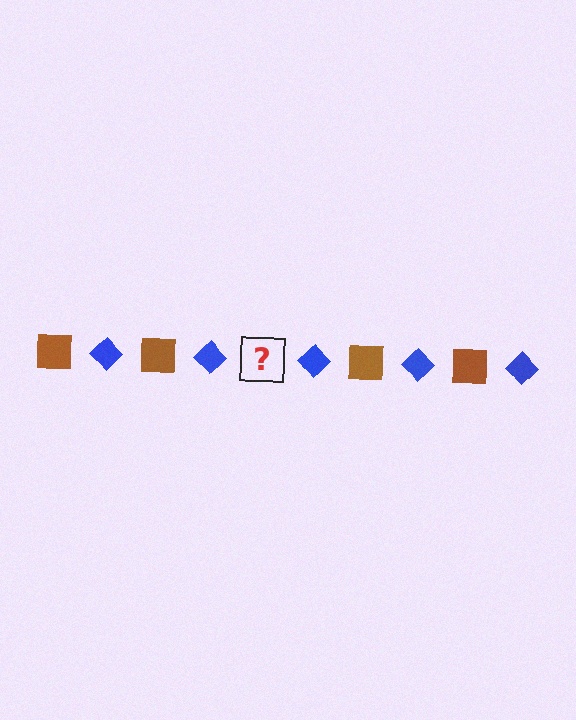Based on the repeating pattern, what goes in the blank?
The blank should be a brown square.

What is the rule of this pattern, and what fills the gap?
The rule is that the pattern alternates between brown square and blue diamond. The gap should be filled with a brown square.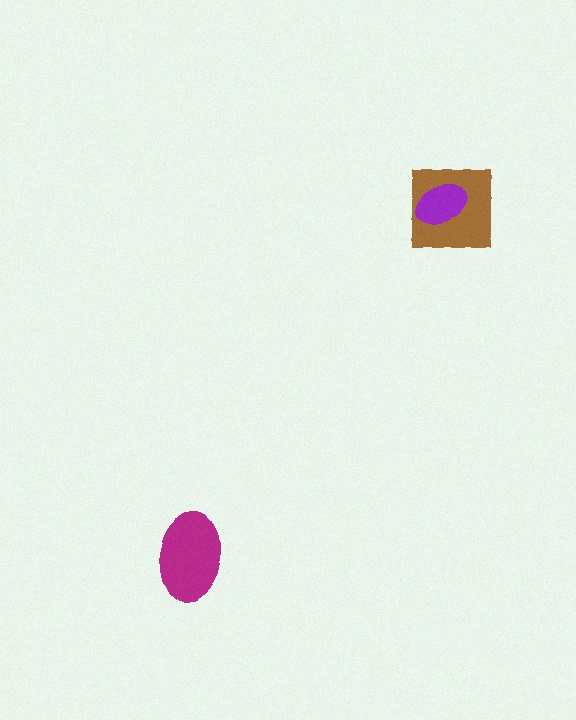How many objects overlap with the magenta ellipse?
0 objects overlap with the magenta ellipse.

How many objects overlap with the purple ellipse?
1 object overlaps with the purple ellipse.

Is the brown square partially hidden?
Yes, it is partially covered by another shape.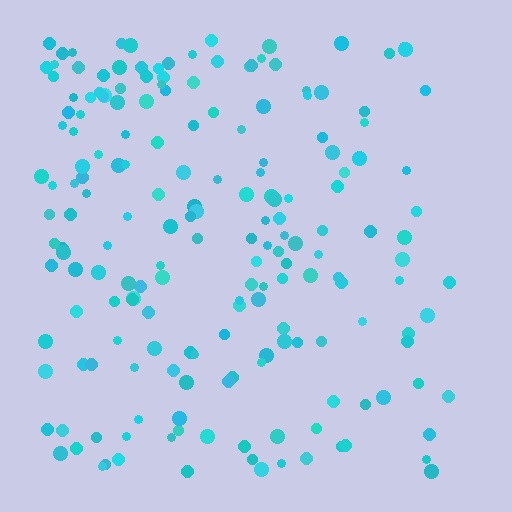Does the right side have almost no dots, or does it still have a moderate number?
Still a moderate number, just noticeably fewer than the left.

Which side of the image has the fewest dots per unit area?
The right.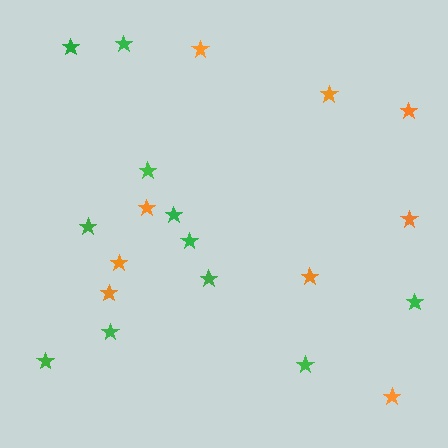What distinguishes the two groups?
There are 2 groups: one group of orange stars (9) and one group of green stars (11).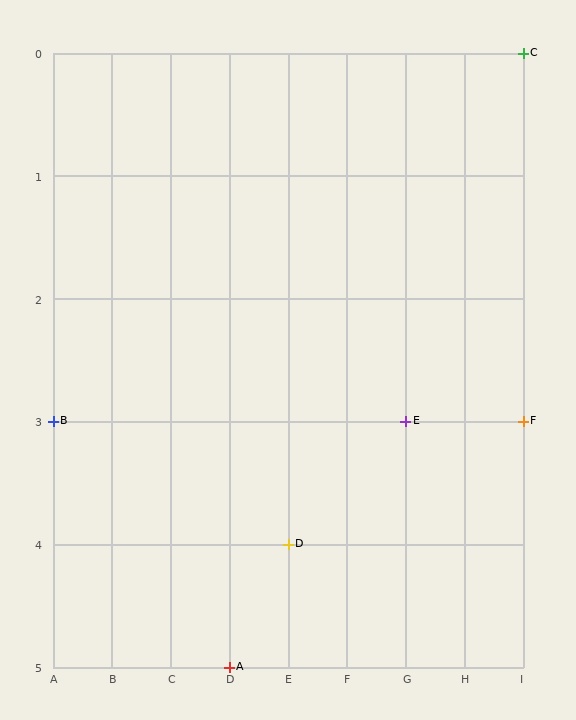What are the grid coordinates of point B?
Point B is at grid coordinates (A, 3).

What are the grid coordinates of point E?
Point E is at grid coordinates (G, 3).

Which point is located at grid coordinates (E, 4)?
Point D is at (E, 4).